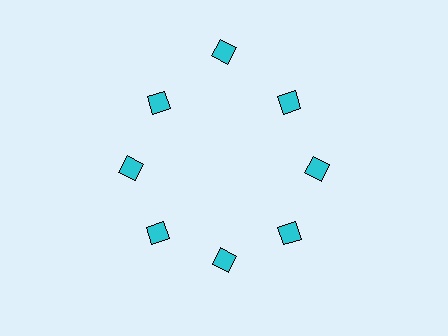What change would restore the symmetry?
The symmetry would be restored by moving it inward, back onto the ring so that all 8 diamonds sit at equal angles and equal distance from the center.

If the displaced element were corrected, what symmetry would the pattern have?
It would have 8-fold rotational symmetry — the pattern would map onto itself every 45 degrees.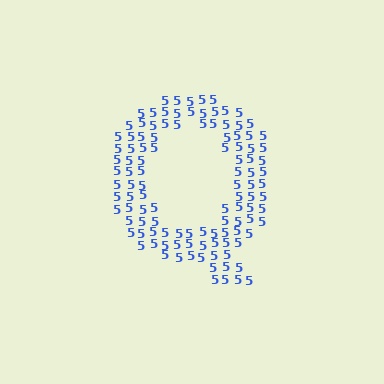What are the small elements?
The small elements are digit 5's.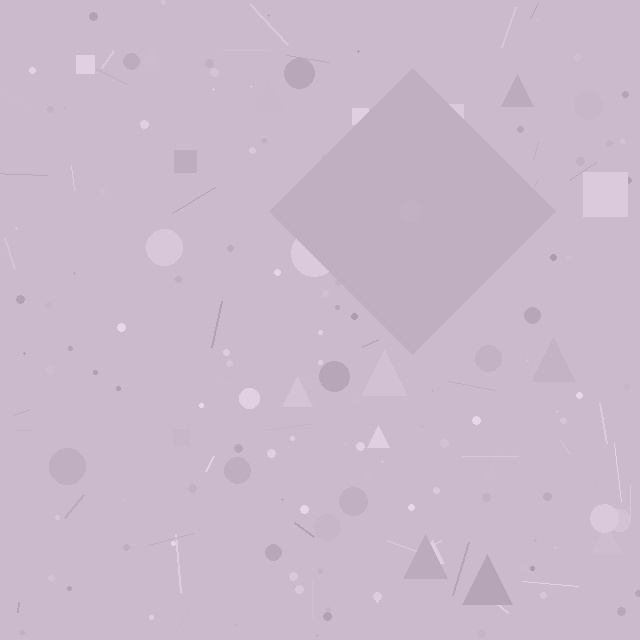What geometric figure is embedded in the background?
A diamond is embedded in the background.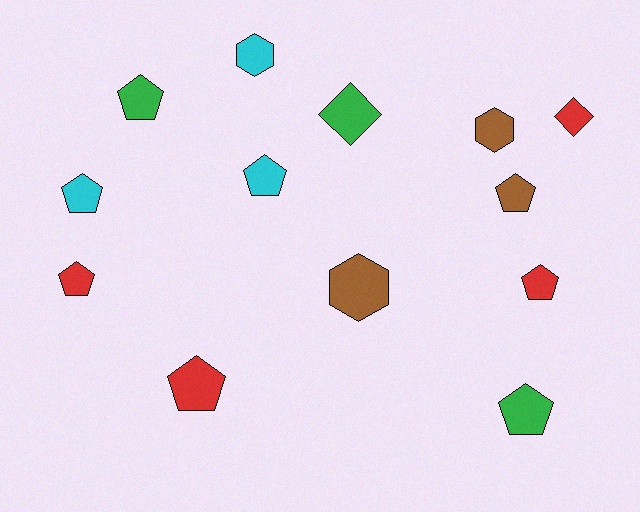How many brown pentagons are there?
There is 1 brown pentagon.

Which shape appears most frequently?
Pentagon, with 8 objects.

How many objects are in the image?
There are 13 objects.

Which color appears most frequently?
Red, with 4 objects.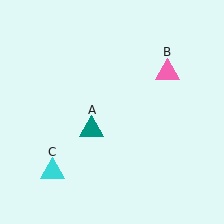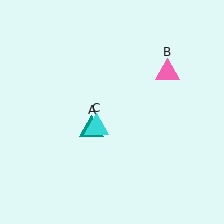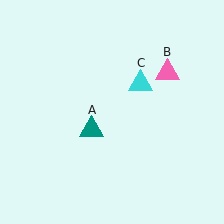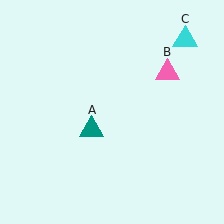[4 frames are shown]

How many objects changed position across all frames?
1 object changed position: cyan triangle (object C).